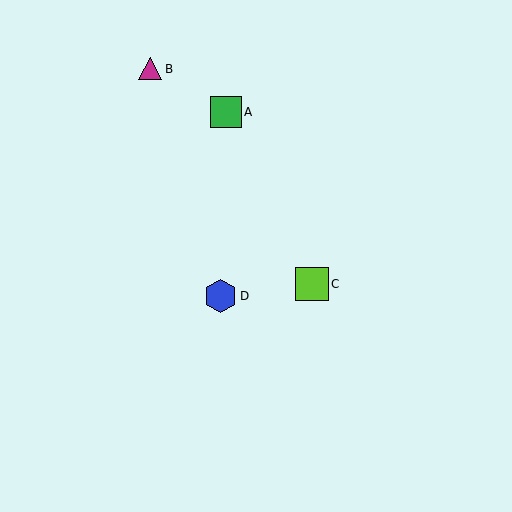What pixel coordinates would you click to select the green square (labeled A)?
Click at (226, 112) to select the green square A.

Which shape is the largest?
The lime square (labeled C) is the largest.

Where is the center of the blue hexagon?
The center of the blue hexagon is at (220, 296).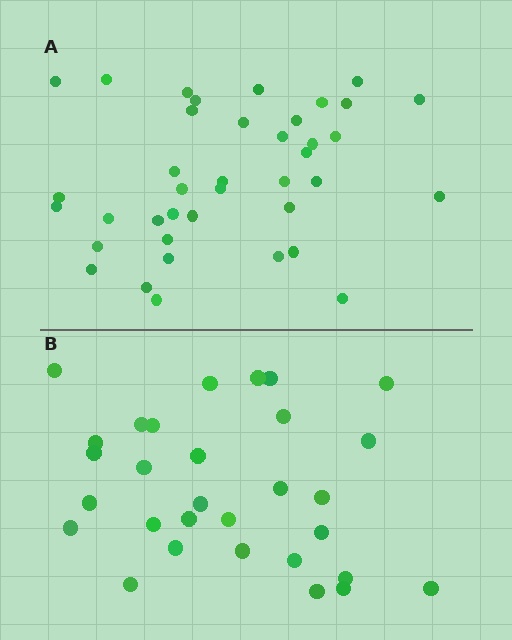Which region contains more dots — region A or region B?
Region A (the top region) has more dots.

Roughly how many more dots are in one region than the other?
Region A has roughly 8 or so more dots than region B.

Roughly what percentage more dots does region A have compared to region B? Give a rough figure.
About 30% more.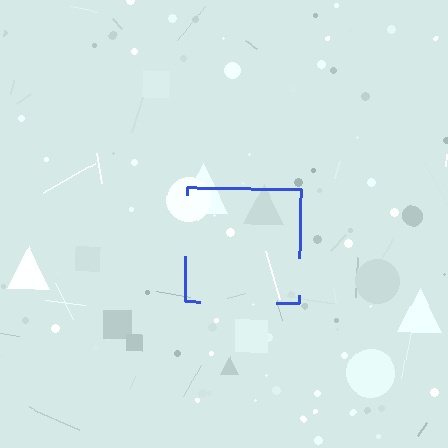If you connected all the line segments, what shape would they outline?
They would outline a square.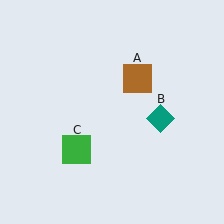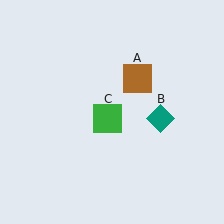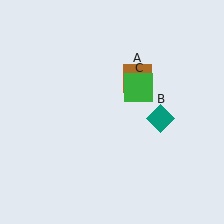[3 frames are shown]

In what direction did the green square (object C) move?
The green square (object C) moved up and to the right.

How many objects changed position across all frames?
1 object changed position: green square (object C).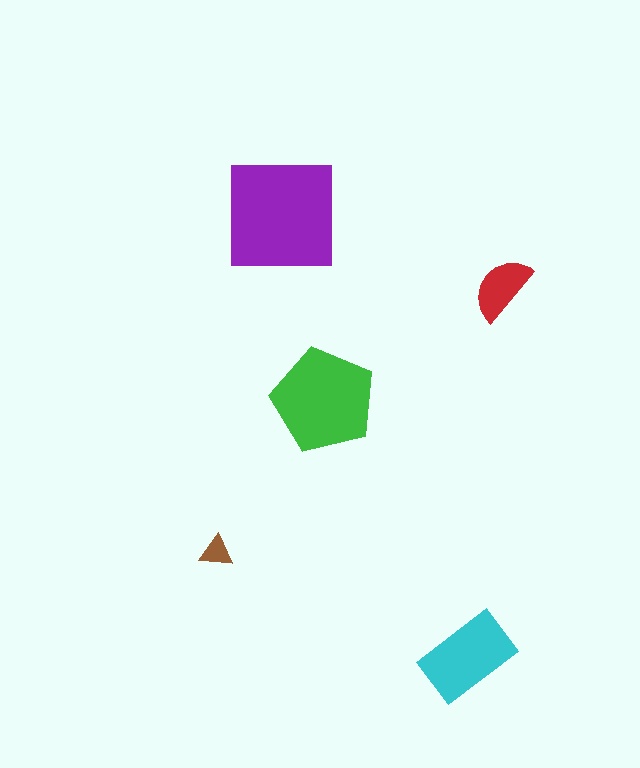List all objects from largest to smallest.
The purple square, the green pentagon, the cyan rectangle, the red semicircle, the brown triangle.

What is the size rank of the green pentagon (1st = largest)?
2nd.